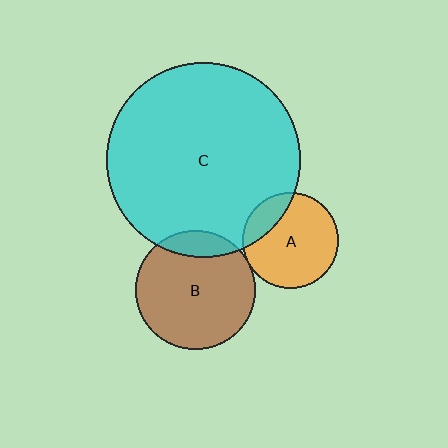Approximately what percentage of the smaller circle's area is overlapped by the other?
Approximately 15%.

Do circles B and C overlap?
Yes.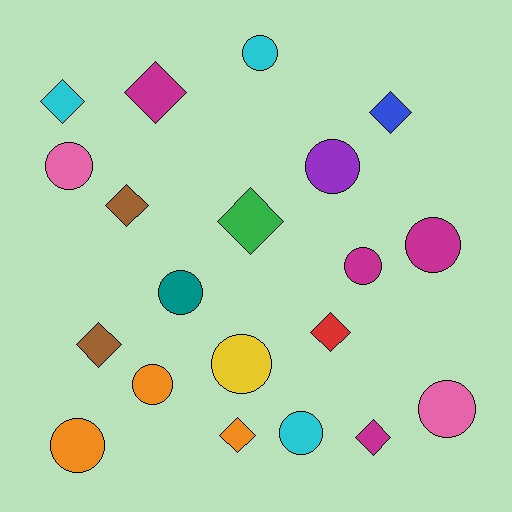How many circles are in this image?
There are 11 circles.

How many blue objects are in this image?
There is 1 blue object.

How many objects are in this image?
There are 20 objects.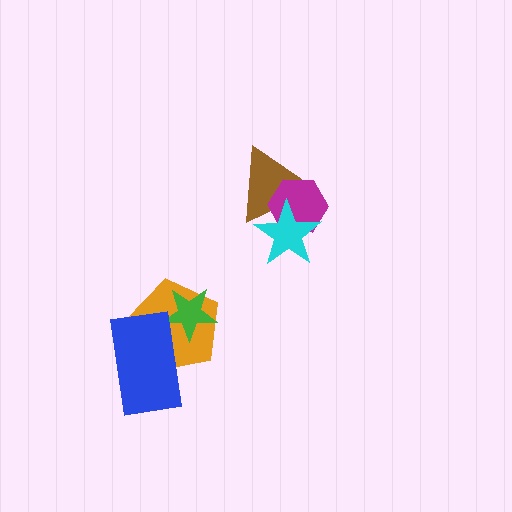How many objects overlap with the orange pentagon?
2 objects overlap with the orange pentagon.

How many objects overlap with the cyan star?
2 objects overlap with the cyan star.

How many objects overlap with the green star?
2 objects overlap with the green star.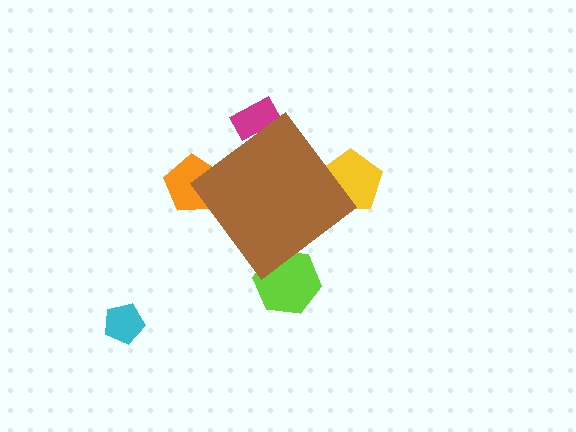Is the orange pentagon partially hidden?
Yes, the orange pentagon is partially hidden behind the brown diamond.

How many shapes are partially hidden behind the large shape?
4 shapes are partially hidden.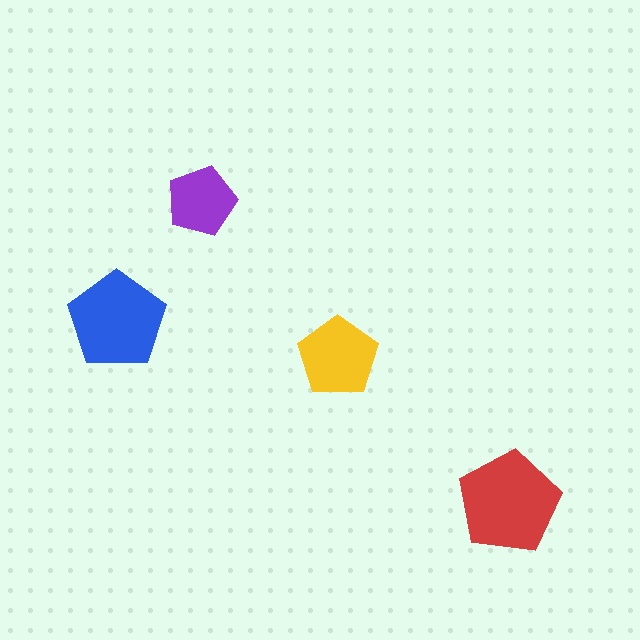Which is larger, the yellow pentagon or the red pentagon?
The red one.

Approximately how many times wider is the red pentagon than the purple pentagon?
About 1.5 times wider.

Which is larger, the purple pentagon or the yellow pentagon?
The yellow one.